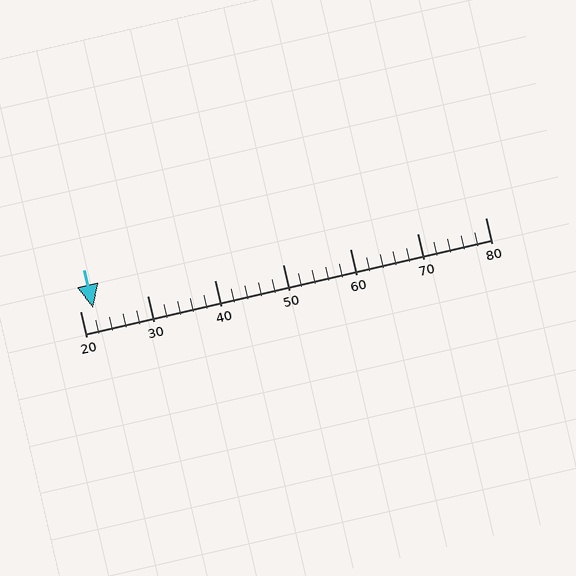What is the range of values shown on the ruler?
The ruler shows values from 20 to 80.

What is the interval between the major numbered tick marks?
The major tick marks are spaced 10 units apart.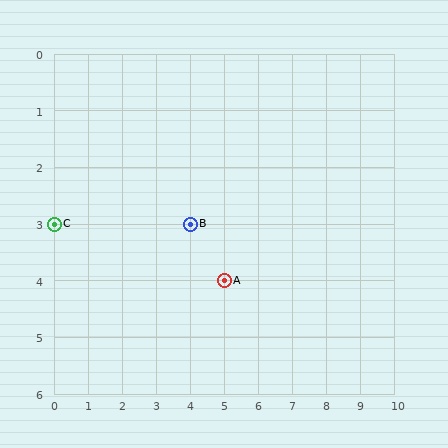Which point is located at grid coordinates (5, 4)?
Point A is at (5, 4).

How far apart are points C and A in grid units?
Points C and A are 5 columns and 1 row apart (about 5.1 grid units diagonally).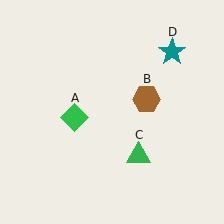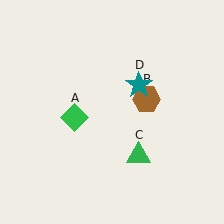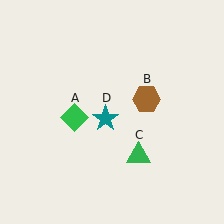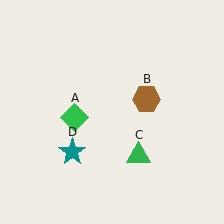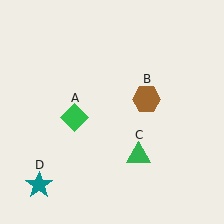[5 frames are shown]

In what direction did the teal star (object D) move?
The teal star (object D) moved down and to the left.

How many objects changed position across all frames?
1 object changed position: teal star (object D).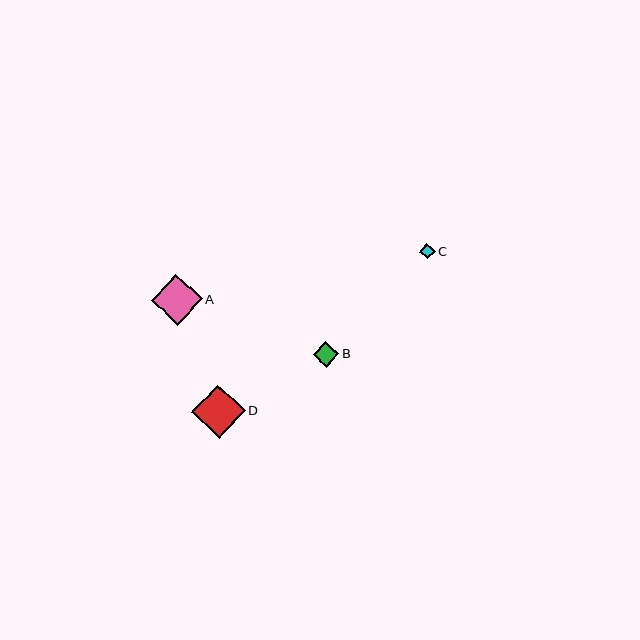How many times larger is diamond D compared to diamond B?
Diamond D is approximately 2.1 times the size of diamond B.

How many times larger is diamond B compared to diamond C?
Diamond B is approximately 1.6 times the size of diamond C.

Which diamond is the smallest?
Diamond C is the smallest with a size of approximately 16 pixels.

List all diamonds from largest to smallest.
From largest to smallest: D, A, B, C.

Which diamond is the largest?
Diamond D is the largest with a size of approximately 53 pixels.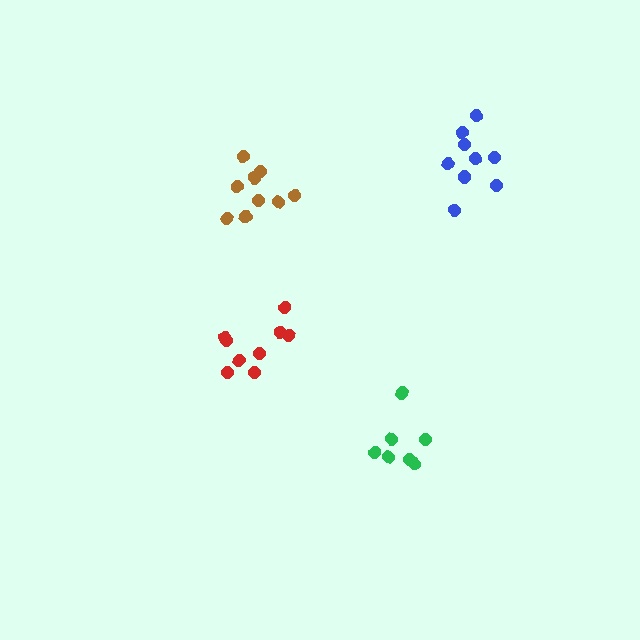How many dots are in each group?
Group 1: 9 dots, Group 2: 9 dots, Group 3: 7 dots, Group 4: 9 dots (34 total).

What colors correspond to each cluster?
The clusters are colored: blue, red, green, brown.